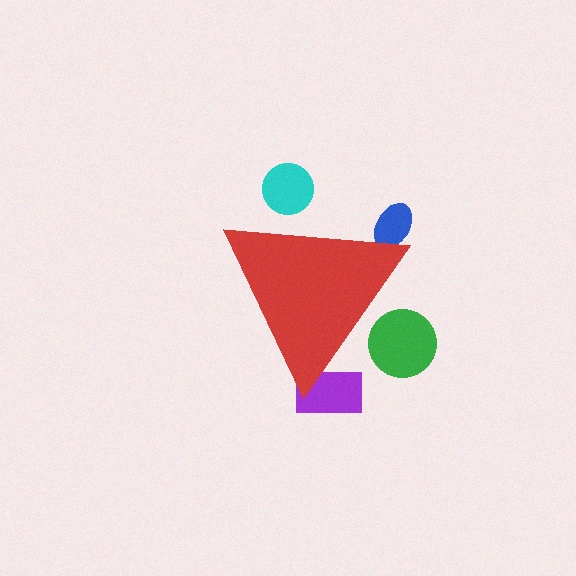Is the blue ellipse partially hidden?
Yes, the blue ellipse is partially hidden behind the red triangle.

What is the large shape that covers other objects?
A red triangle.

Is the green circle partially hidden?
Yes, the green circle is partially hidden behind the red triangle.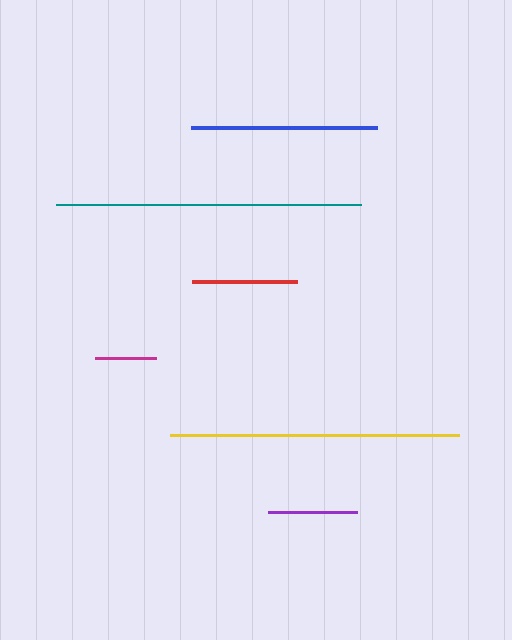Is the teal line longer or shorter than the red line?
The teal line is longer than the red line.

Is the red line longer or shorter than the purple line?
The red line is longer than the purple line.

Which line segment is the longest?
The teal line is the longest at approximately 305 pixels.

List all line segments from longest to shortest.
From longest to shortest: teal, yellow, blue, red, purple, magenta.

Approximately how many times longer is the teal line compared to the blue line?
The teal line is approximately 1.6 times the length of the blue line.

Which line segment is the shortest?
The magenta line is the shortest at approximately 61 pixels.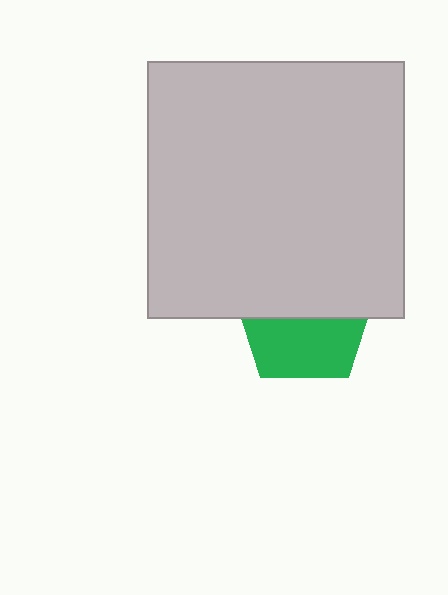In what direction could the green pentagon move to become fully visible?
The green pentagon could move down. That would shift it out from behind the light gray square entirely.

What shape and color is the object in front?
The object in front is a light gray square.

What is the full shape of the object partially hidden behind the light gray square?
The partially hidden object is a green pentagon.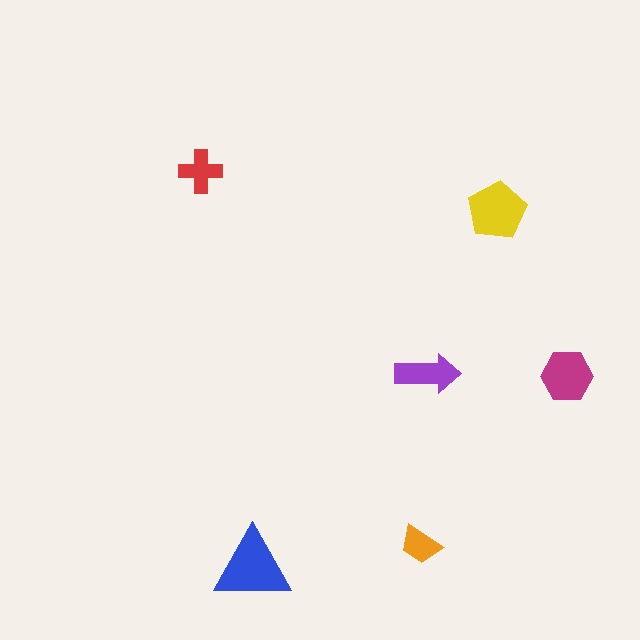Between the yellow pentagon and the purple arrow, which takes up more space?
The yellow pentagon.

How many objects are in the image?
There are 6 objects in the image.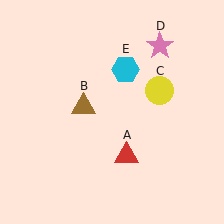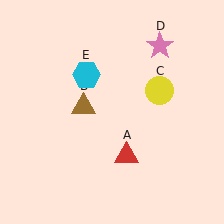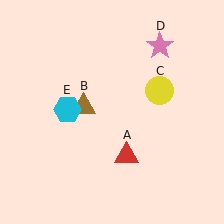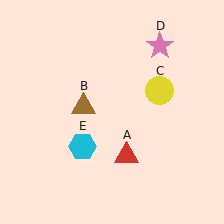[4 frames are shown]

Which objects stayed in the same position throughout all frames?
Red triangle (object A) and brown triangle (object B) and yellow circle (object C) and pink star (object D) remained stationary.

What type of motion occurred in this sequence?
The cyan hexagon (object E) rotated counterclockwise around the center of the scene.